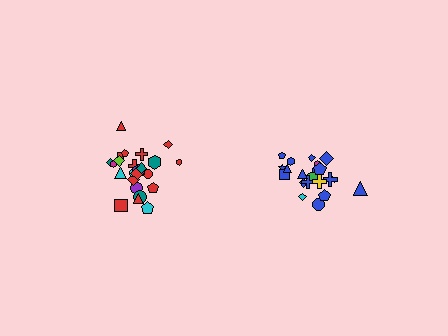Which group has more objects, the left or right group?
The left group.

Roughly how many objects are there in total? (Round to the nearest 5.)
Roughly 45 objects in total.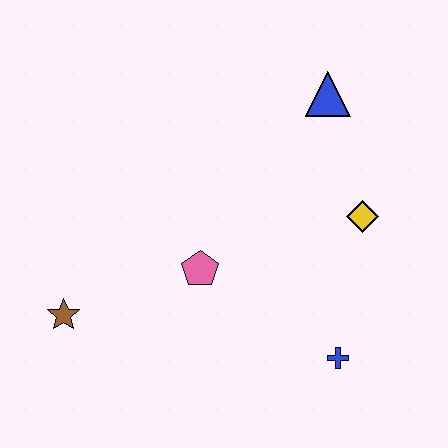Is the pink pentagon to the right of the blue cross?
No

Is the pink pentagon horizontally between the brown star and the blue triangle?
Yes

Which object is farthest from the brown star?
The blue triangle is farthest from the brown star.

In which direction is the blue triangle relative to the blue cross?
The blue triangle is above the blue cross.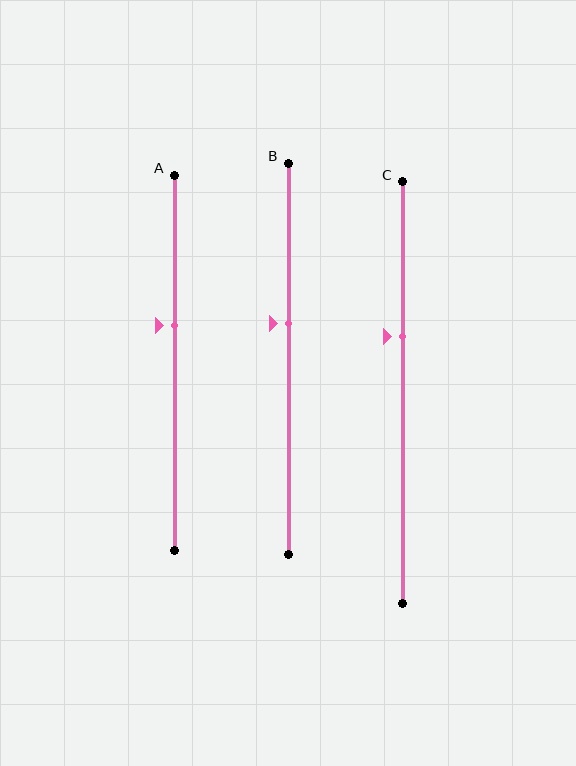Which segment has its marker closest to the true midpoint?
Segment B has its marker closest to the true midpoint.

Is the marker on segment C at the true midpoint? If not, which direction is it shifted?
No, the marker on segment C is shifted upward by about 13% of the segment length.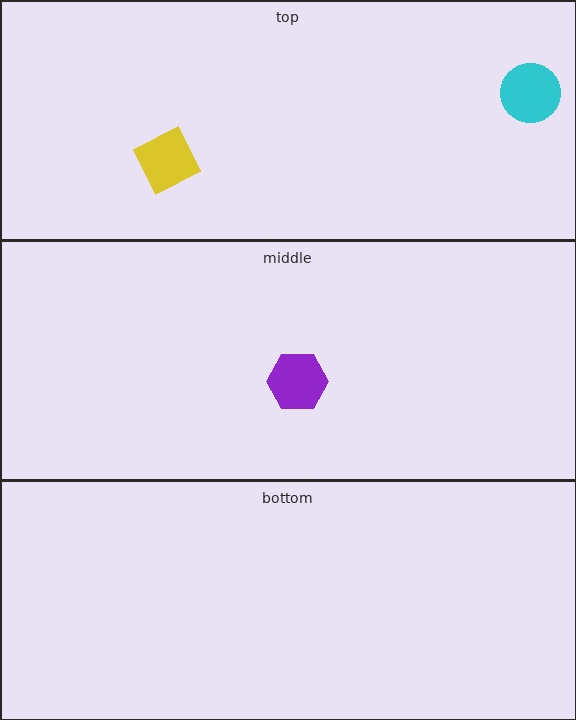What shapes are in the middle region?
The purple hexagon.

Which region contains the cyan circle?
The top region.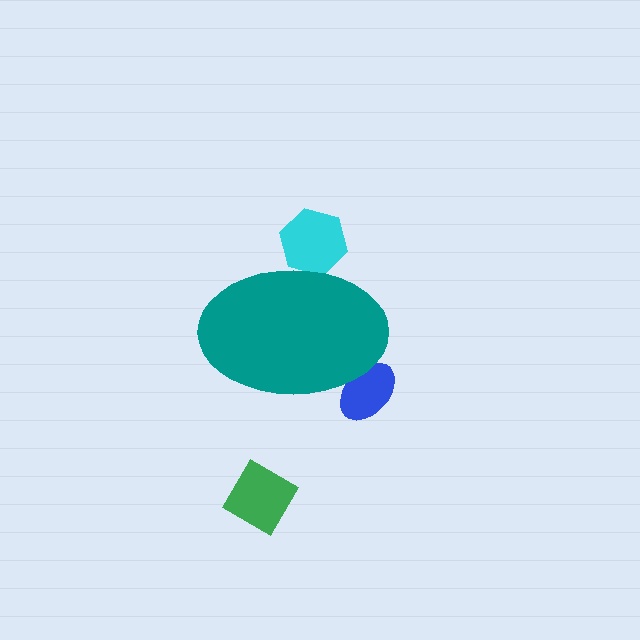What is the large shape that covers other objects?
A teal ellipse.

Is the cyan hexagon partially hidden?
Yes, the cyan hexagon is partially hidden behind the teal ellipse.